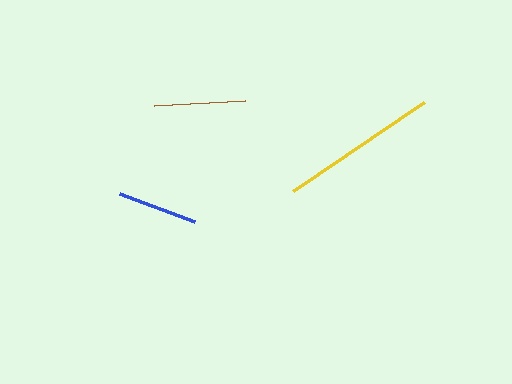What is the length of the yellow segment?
The yellow segment is approximately 158 pixels long.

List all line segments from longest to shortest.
From longest to shortest: yellow, brown, blue.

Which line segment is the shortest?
The blue line is the shortest at approximately 80 pixels.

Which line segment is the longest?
The yellow line is the longest at approximately 158 pixels.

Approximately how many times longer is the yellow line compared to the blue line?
The yellow line is approximately 2.0 times the length of the blue line.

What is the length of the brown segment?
The brown segment is approximately 91 pixels long.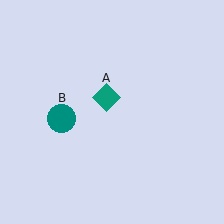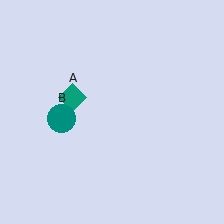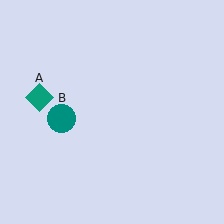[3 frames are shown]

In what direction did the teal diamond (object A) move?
The teal diamond (object A) moved left.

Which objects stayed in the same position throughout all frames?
Teal circle (object B) remained stationary.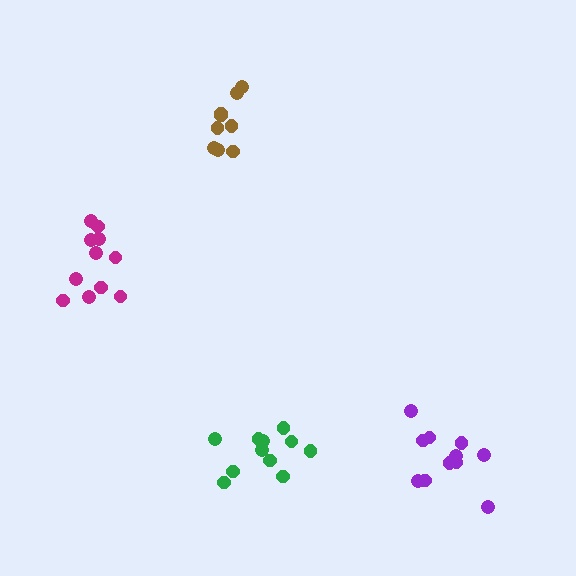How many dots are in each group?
Group 1: 9 dots, Group 2: 11 dots, Group 3: 11 dots, Group 4: 11 dots (42 total).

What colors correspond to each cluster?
The clusters are colored: brown, purple, green, magenta.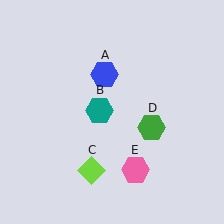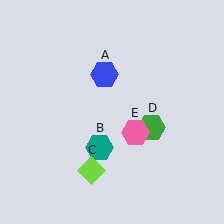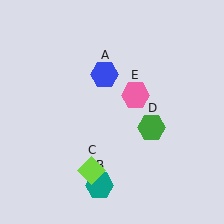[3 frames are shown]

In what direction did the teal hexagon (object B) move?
The teal hexagon (object B) moved down.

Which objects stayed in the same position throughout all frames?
Blue hexagon (object A) and lime diamond (object C) and green hexagon (object D) remained stationary.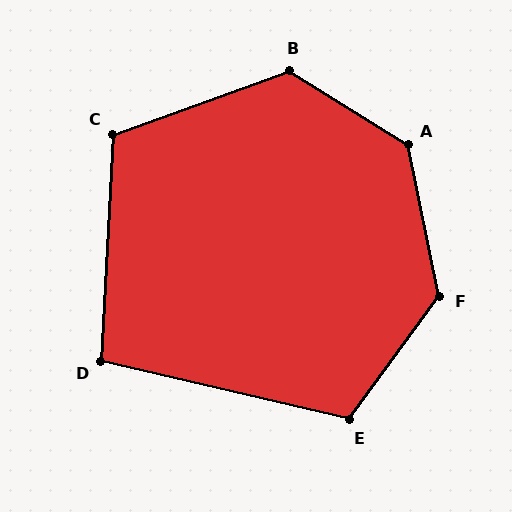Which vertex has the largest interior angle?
A, at approximately 134 degrees.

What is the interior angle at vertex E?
Approximately 113 degrees (obtuse).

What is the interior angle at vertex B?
Approximately 128 degrees (obtuse).